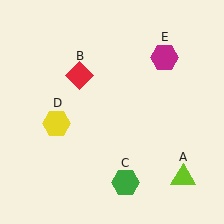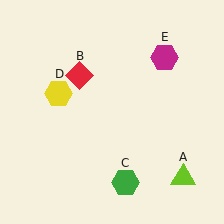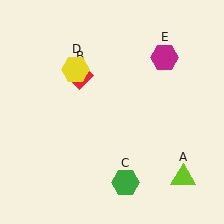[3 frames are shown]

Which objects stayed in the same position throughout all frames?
Lime triangle (object A) and red diamond (object B) and green hexagon (object C) and magenta hexagon (object E) remained stationary.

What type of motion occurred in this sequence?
The yellow hexagon (object D) rotated clockwise around the center of the scene.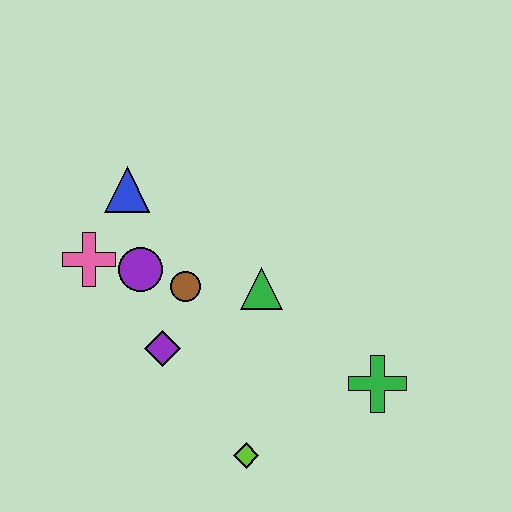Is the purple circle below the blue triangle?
Yes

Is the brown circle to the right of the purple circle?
Yes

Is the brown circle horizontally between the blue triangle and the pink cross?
No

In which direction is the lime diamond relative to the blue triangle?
The lime diamond is below the blue triangle.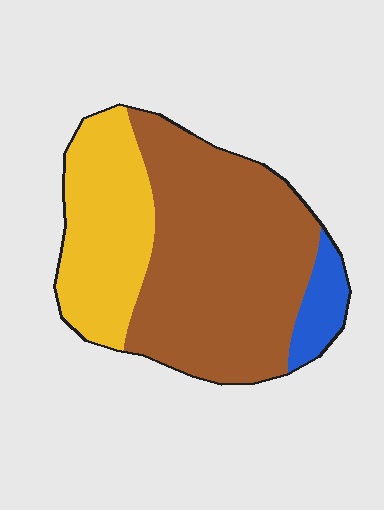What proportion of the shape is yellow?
Yellow covers around 30% of the shape.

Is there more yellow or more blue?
Yellow.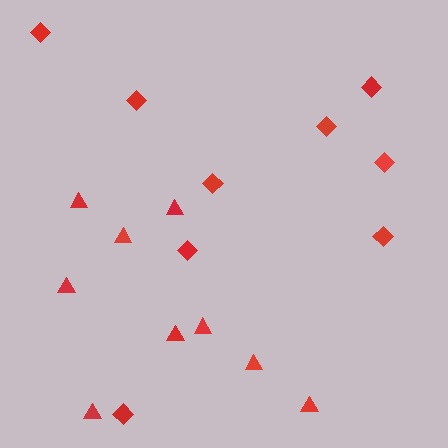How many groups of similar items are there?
There are 2 groups: one group of diamonds (9) and one group of triangles (9).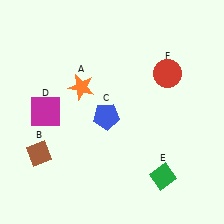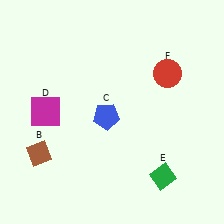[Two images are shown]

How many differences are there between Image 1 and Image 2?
There is 1 difference between the two images.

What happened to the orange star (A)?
The orange star (A) was removed in Image 2. It was in the top-left area of Image 1.